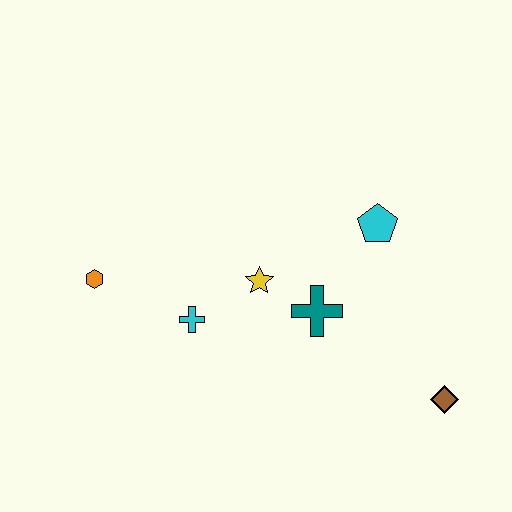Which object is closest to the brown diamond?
The teal cross is closest to the brown diamond.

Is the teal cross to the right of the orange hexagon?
Yes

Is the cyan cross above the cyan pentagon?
No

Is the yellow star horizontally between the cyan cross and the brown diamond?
Yes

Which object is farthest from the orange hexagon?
The brown diamond is farthest from the orange hexagon.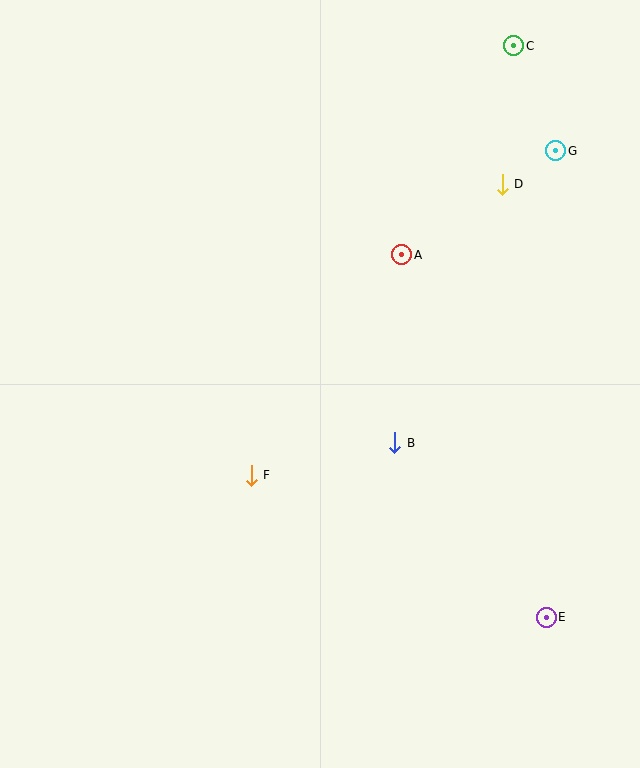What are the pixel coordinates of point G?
Point G is at (556, 151).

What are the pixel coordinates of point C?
Point C is at (514, 46).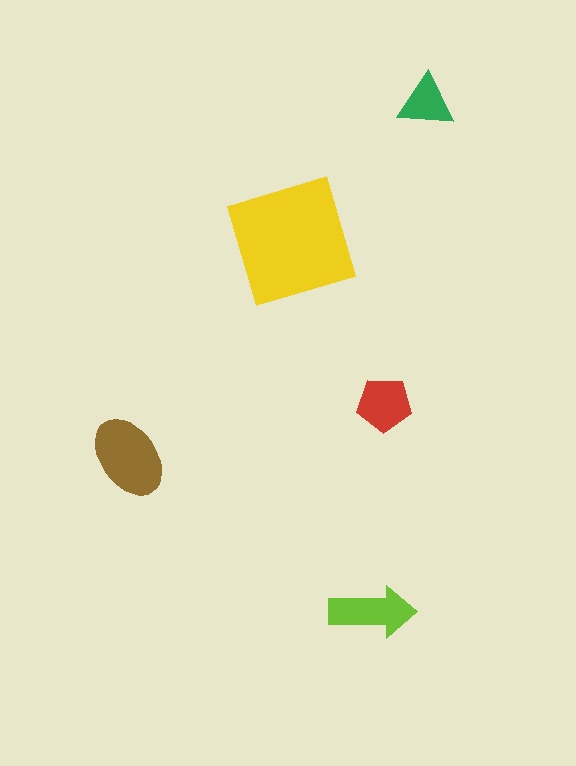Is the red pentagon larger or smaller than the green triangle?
Larger.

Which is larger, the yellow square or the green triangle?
The yellow square.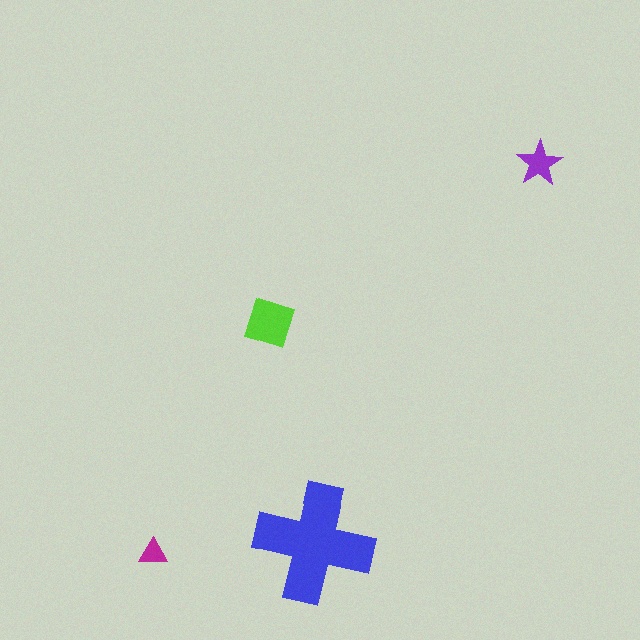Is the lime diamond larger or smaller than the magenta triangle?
Larger.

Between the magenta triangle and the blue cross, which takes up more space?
The blue cross.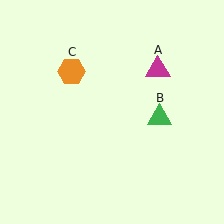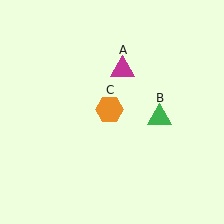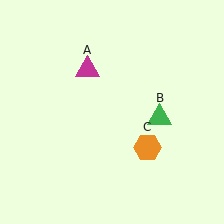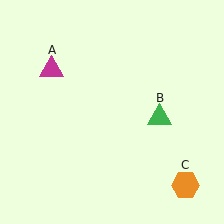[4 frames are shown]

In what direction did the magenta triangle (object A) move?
The magenta triangle (object A) moved left.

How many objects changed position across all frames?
2 objects changed position: magenta triangle (object A), orange hexagon (object C).